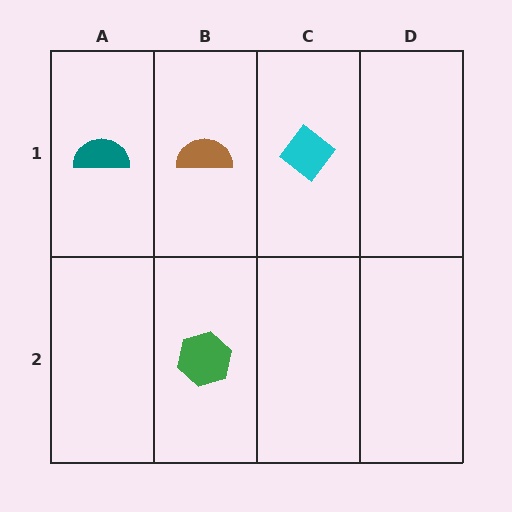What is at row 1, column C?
A cyan diamond.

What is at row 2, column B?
A green hexagon.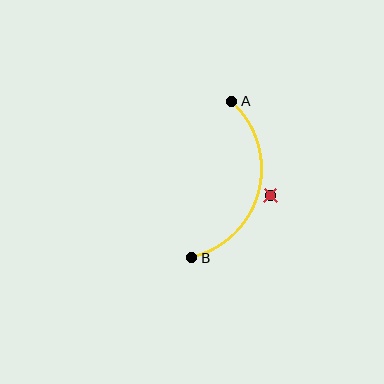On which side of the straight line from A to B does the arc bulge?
The arc bulges to the right of the straight line connecting A and B.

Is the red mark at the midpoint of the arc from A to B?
No — the red mark does not lie on the arc at all. It sits slightly outside the curve.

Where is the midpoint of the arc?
The arc midpoint is the point on the curve farthest from the straight line joining A and B. It sits to the right of that line.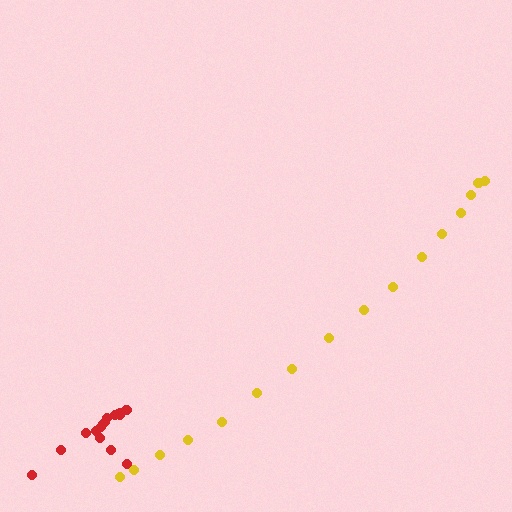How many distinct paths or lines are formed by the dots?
There are 2 distinct paths.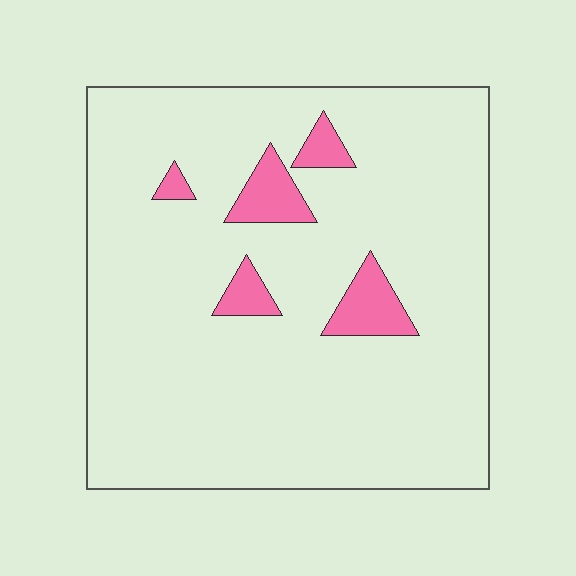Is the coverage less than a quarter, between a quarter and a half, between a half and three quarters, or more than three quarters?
Less than a quarter.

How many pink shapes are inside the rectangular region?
5.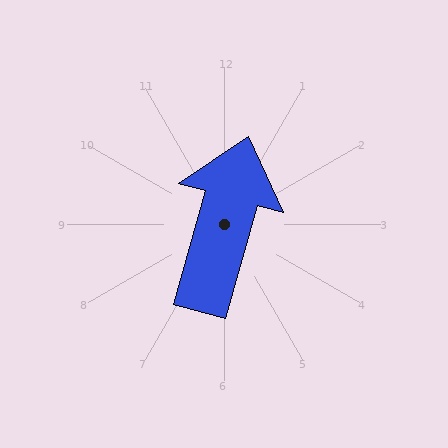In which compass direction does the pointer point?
North.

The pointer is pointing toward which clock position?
Roughly 1 o'clock.